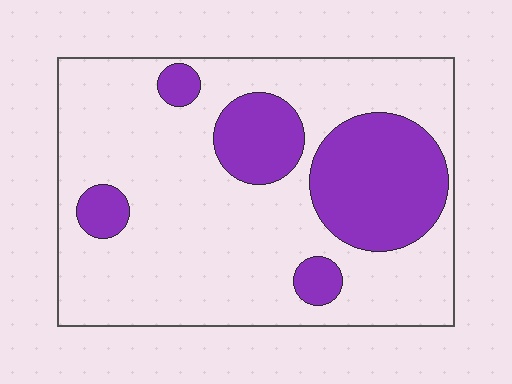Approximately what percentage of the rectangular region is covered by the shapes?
Approximately 25%.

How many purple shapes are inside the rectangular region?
5.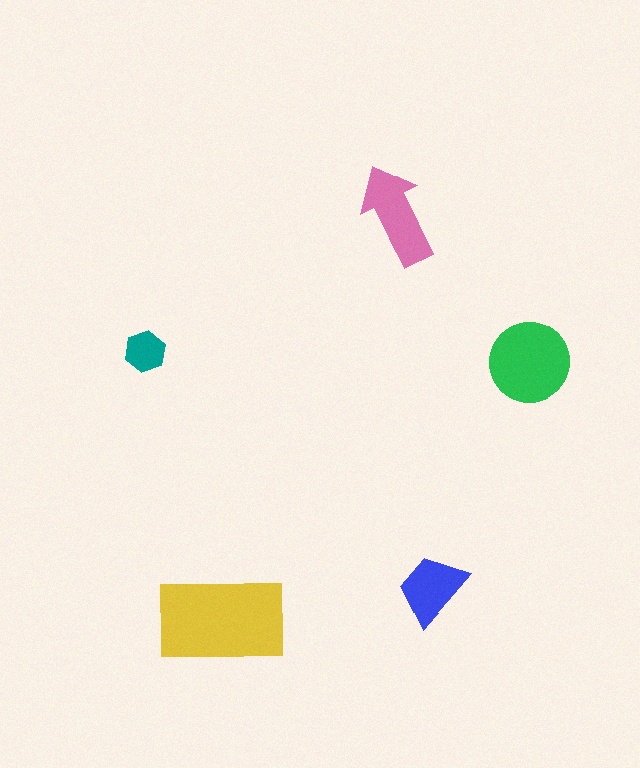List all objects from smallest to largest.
The teal hexagon, the blue trapezoid, the pink arrow, the green circle, the yellow rectangle.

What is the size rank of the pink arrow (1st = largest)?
3rd.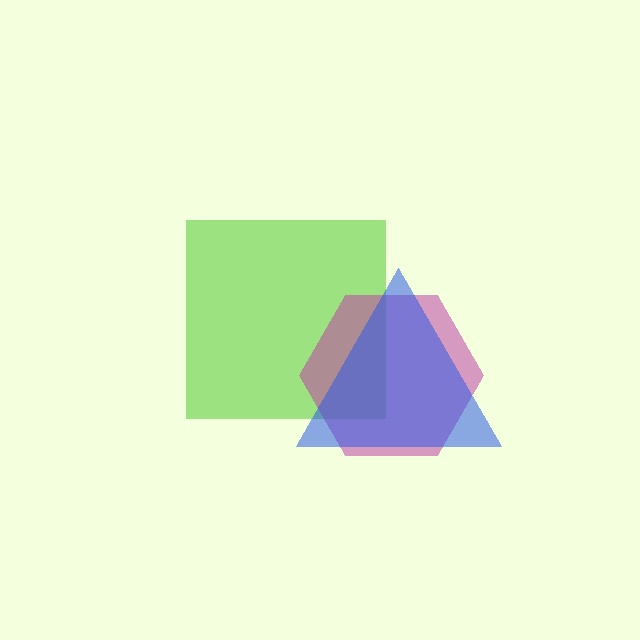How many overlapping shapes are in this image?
There are 3 overlapping shapes in the image.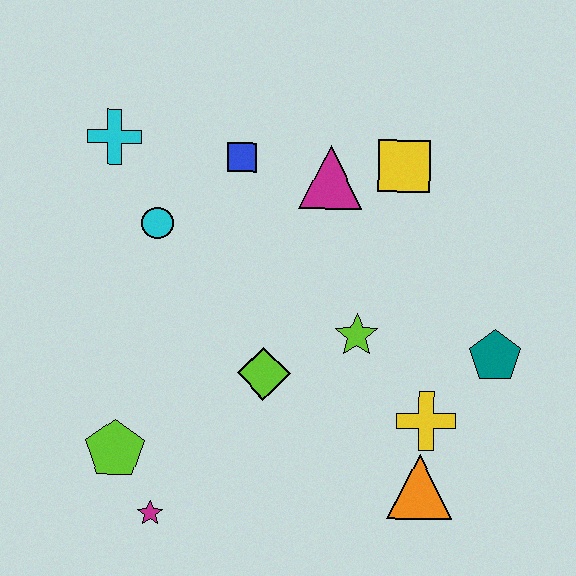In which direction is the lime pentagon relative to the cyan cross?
The lime pentagon is below the cyan cross.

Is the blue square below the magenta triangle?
No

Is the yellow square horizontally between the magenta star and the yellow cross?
Yes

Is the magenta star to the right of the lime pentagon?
Yes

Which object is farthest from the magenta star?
The yellow square is farthest from the magenta star.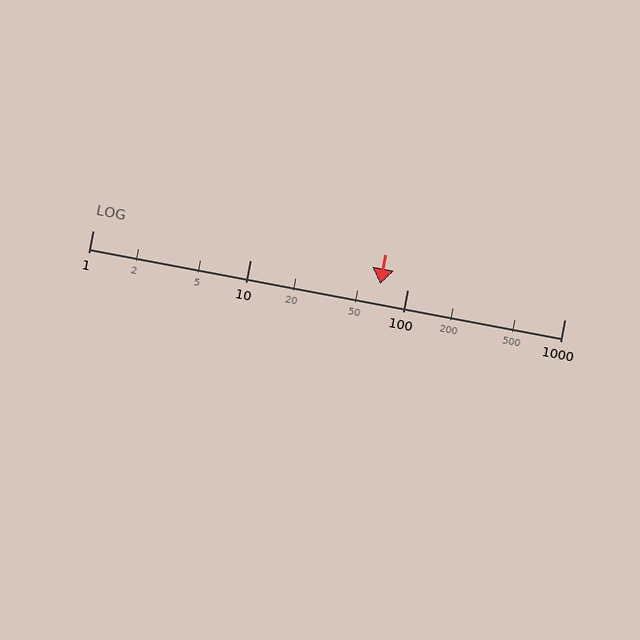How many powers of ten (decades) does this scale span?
The scale spans 3 decades, from 1 to 1000.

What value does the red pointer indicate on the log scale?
The pointer indicates approximately 67.